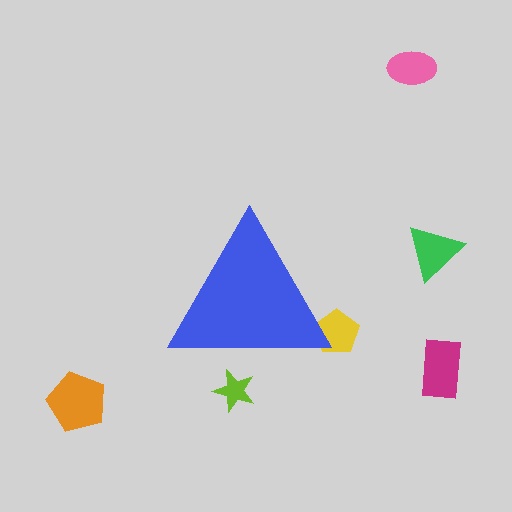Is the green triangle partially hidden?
No, the green triangle is fully visible.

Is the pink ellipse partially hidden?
No, the pink ellipse is fully visible.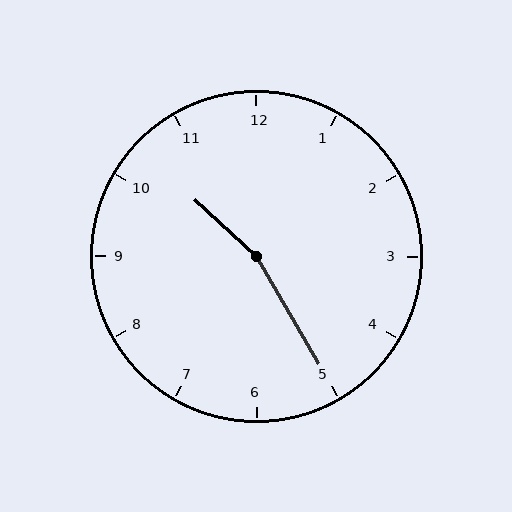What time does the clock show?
10:25.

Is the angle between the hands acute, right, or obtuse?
It is obtuse.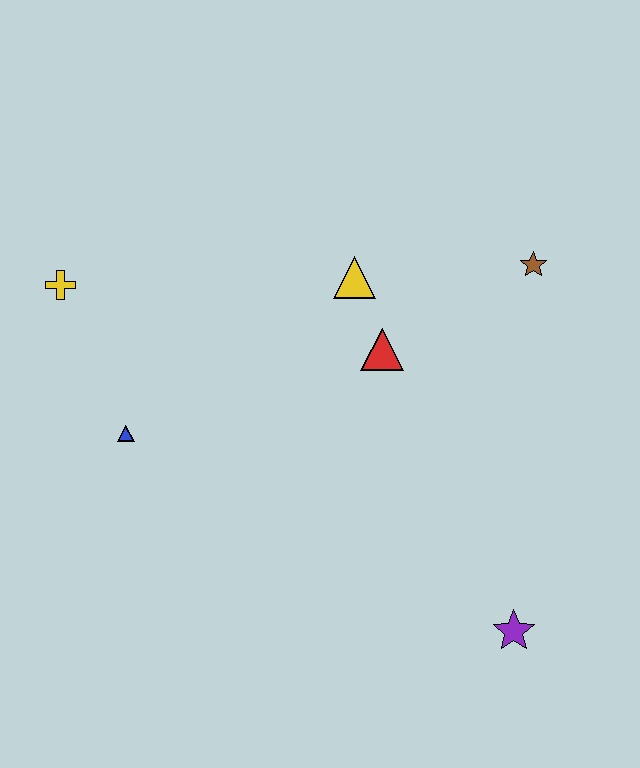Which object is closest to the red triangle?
The yellow triangle is closest to the red triangle.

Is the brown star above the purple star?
Yes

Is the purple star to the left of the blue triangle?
No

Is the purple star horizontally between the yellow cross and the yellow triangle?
No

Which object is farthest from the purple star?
The yellow cross is farthest from the purple star.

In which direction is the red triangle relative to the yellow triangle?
The red triangle is below the yellow triangle.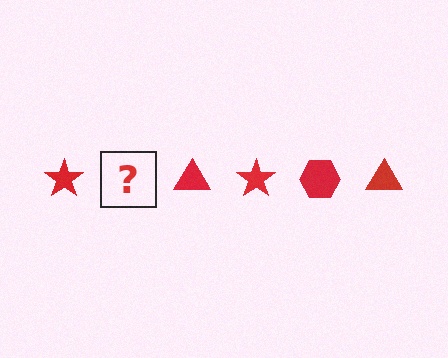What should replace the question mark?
The question mark should be replaced with a red hexagon.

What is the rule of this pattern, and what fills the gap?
The rule is that the pattern cycles through star, hexagon, triangle shapes in red. The gap should be filled with a red hexagon.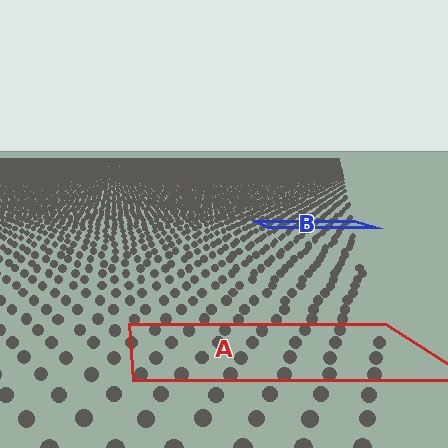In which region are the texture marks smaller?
The texture marks are smaller in region B, because it is farther away.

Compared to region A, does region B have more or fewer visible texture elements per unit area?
Region B has more texture elements per unit area — they are packed more densely because it is farther away.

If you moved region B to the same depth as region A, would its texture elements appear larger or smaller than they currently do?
They would appear larger. At a closer depth, the same texture elements are projected at a bigger on-screen size.